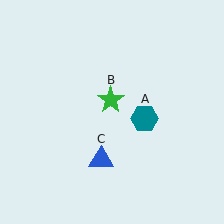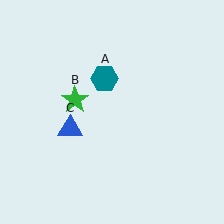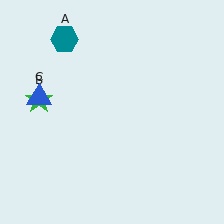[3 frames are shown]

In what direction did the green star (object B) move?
The green star (object B) moved left.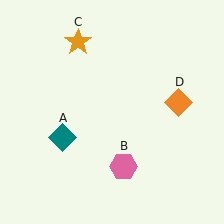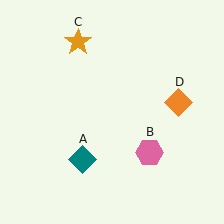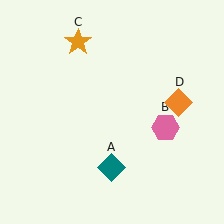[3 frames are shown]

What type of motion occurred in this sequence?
The teal diamond (object A), pink hexagon (object B) rotated counterclockwise around the center of the scene.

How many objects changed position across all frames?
2 objects changed position: teal diamond (object A), pink hexagon (object B).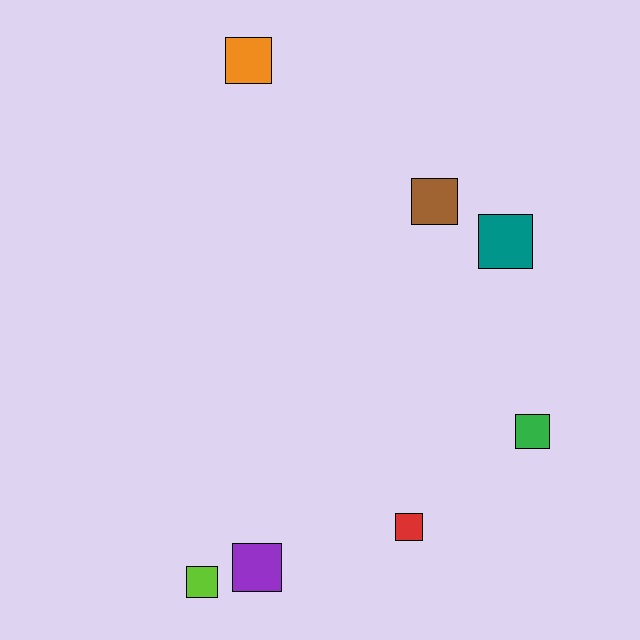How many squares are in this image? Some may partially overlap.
There are 7 squares.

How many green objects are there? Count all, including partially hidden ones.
There is 1 green object.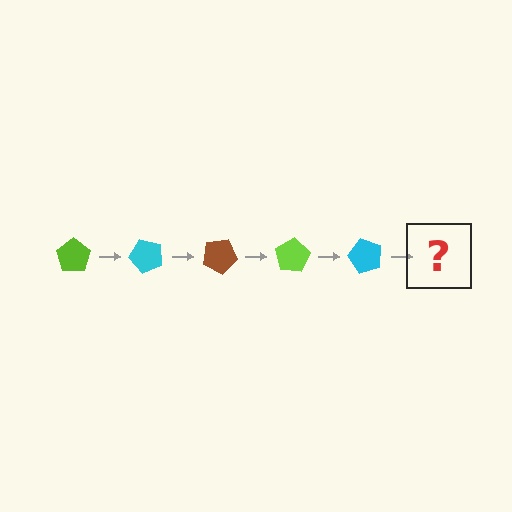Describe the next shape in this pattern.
It should be a brown pentagon, rotated 250 degrees from the start.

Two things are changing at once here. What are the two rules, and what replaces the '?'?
The two rules are that it rotates 50 degrees each step and the color cycles through lime, cyan, and brown. The '?' should be a brown pentagon, rotated 250 degrees from the start.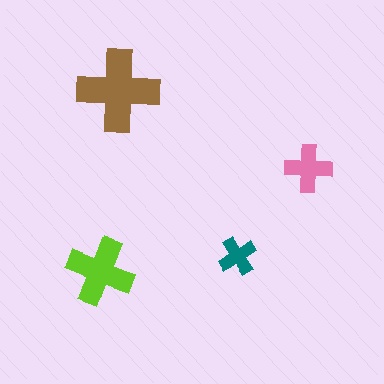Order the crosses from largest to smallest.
the brown one, the lime one, the pink one, the teal one.